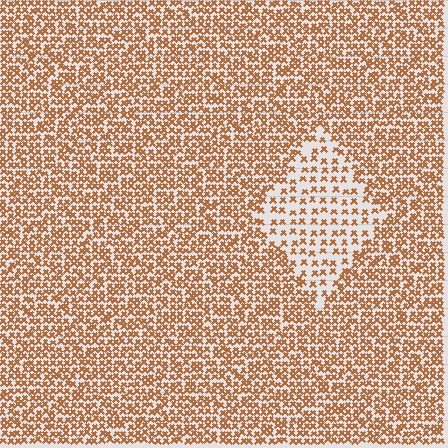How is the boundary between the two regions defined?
The boundary is defined by a change in element density (approximately 2.1x ratio). All elements are the same color, size, and shape.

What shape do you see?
I see a diamond.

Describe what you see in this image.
The image contains small brown elements arranged at two different densities. A diamond-shaped region is visible where the elements are less densely packed than the surrounding area.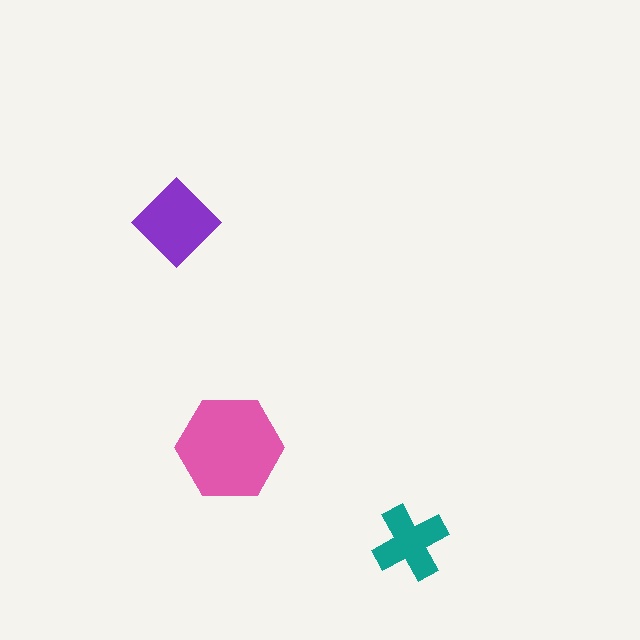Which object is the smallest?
The teal cross.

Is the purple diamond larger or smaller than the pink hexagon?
Smaller.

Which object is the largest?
The pink hexagon.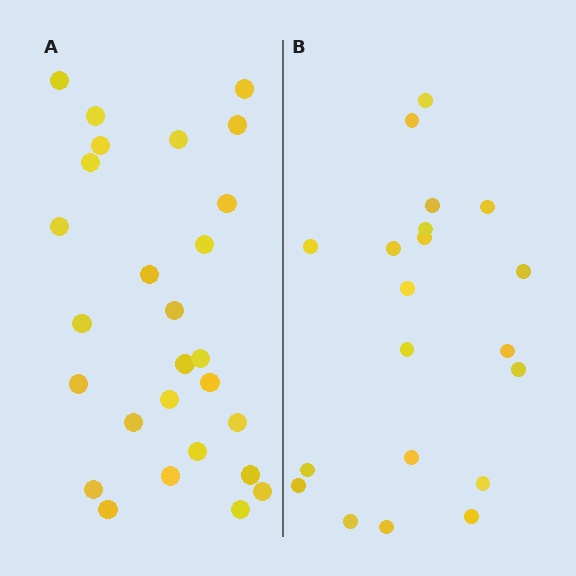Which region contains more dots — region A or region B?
Region A (the left region) has more dots.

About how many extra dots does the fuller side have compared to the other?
Region A has roughly 8 or so more dots than region B.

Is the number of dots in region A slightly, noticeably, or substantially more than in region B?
Region A has noticeably more, but not dramatically so. The ratio is roughly 1.4 to 1.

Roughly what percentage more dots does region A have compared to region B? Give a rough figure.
About 35% more.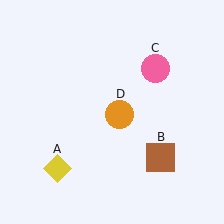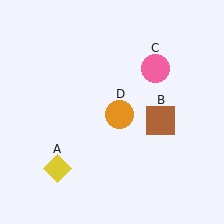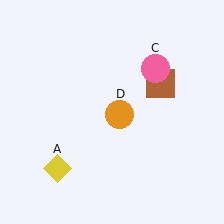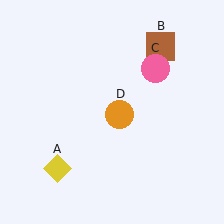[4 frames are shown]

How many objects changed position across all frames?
1 object changed position: brown square (object B).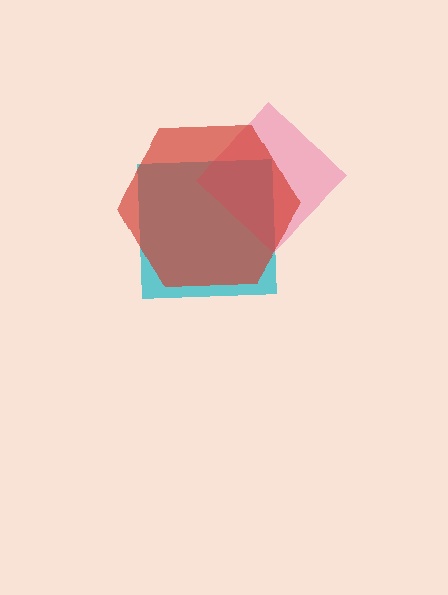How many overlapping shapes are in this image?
There are 3 overlapping shapes in the image.